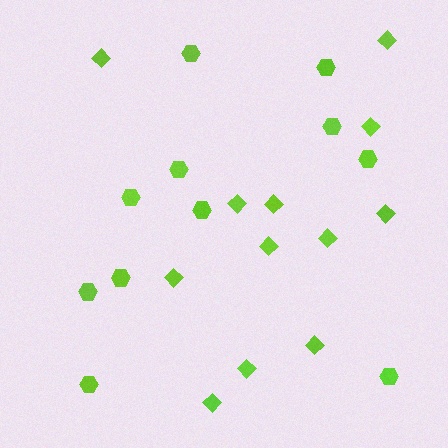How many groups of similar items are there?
There are 2 groups: one group of hexagons (11) and one group of diamonds (12).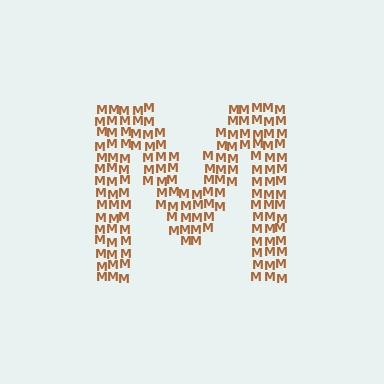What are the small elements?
The small elements are letter M's.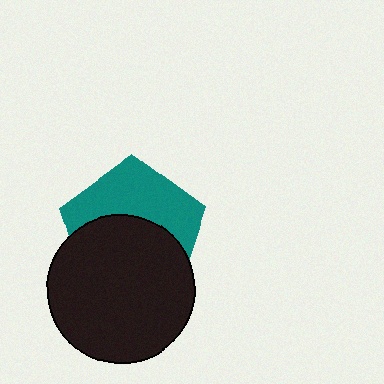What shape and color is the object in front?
The object in front is a black circle.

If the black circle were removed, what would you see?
You would see the complete teal pentagon.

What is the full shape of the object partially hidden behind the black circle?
The partially hidden object is a teal pentagon.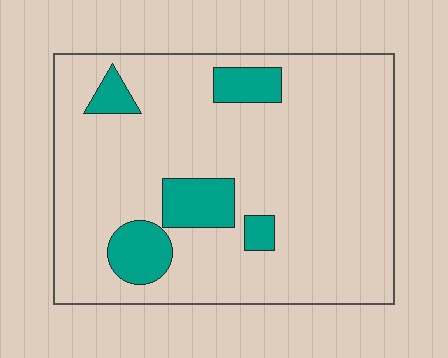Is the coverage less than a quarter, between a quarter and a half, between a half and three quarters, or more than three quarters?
Less than a quarter.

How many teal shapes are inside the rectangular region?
5.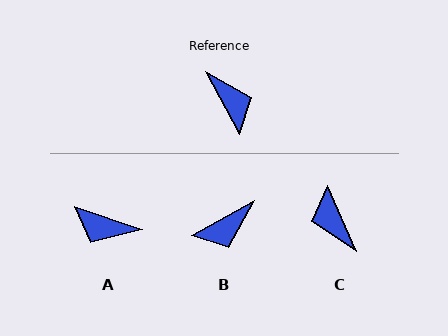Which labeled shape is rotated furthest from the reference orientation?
C, about 175 degrees away.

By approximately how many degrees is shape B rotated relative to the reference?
Approximately 89 degrees clockwise.